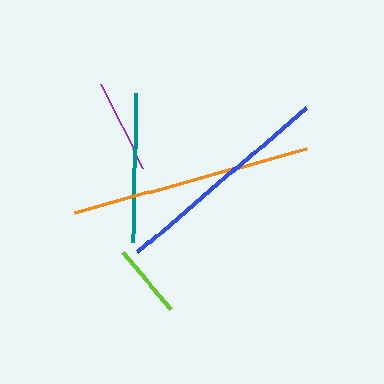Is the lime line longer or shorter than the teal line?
The teal line is longer than the lime line.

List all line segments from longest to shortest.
From longest to shortest: orange, blue, teal, purple, lime.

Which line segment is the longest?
The orange line is the longest at approximately 240 pixels.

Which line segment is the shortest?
The lime line is the shortest at approximately 74 pixels.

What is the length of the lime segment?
The lime segment is approximately 74 pixels long.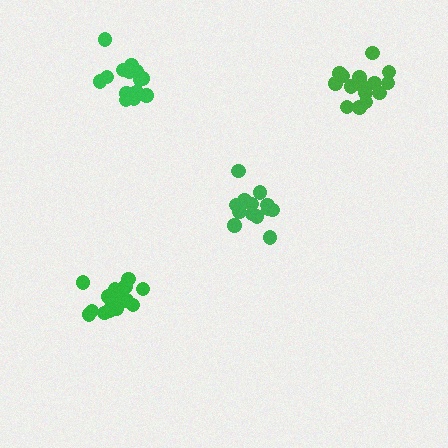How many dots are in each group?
Group 1: 16 dots, Group 2: 14 dots, Group 3: 15 dots, Group 4: 13 dots (58 total).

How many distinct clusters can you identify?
There are 4 distinct clusters.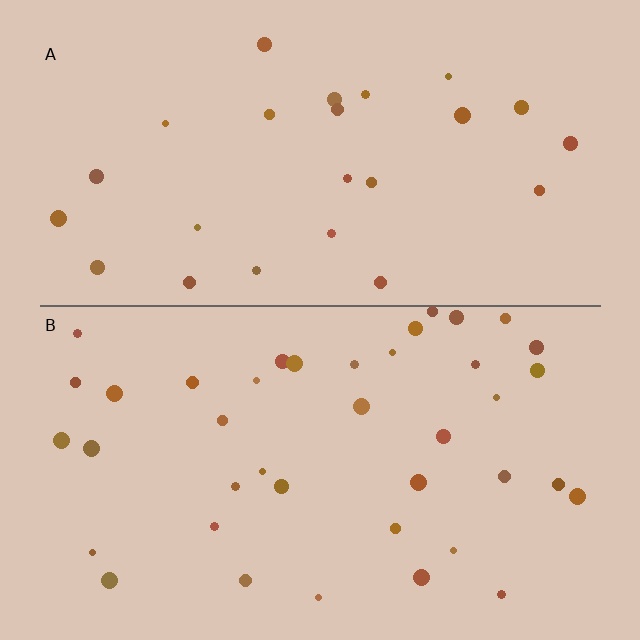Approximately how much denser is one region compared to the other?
Approximately 1.6× — region B over region A.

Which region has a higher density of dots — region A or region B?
B (the bottom).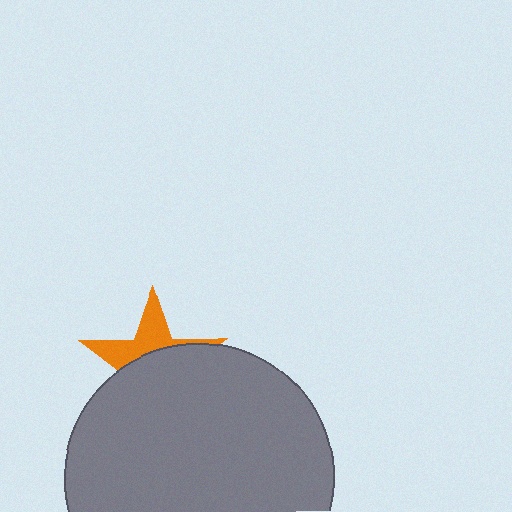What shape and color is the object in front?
The object in front is a gray circle.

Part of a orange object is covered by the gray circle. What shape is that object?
It is a star.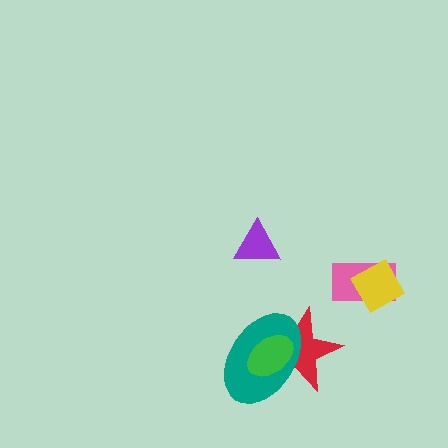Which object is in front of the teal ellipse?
The green ellipse is in front of the teal ellipse.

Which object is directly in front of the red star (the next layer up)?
The teal ellipse is directly in front of the red star.